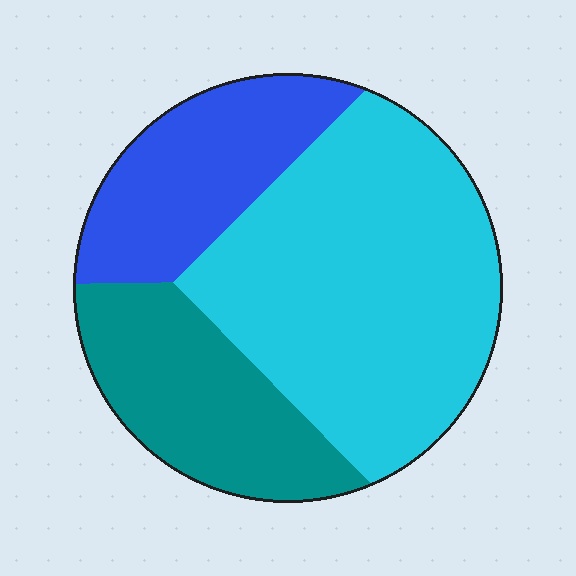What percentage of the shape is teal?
Teal covers about 25% of the shape.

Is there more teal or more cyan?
Cyan.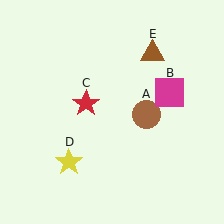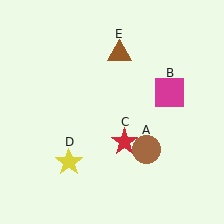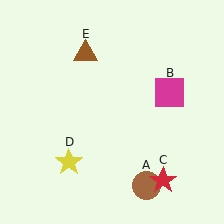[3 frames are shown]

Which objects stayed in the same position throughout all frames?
Magenta square (object B) and yellow star (object D) remained stationary.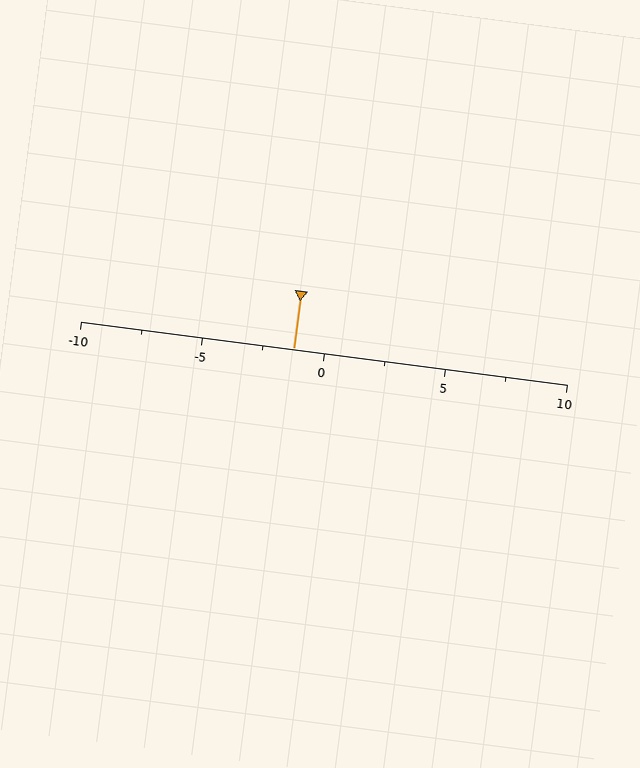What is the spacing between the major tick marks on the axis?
The major ticks are spaced 5 apart.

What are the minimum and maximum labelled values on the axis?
The axis runs from -10 to 10.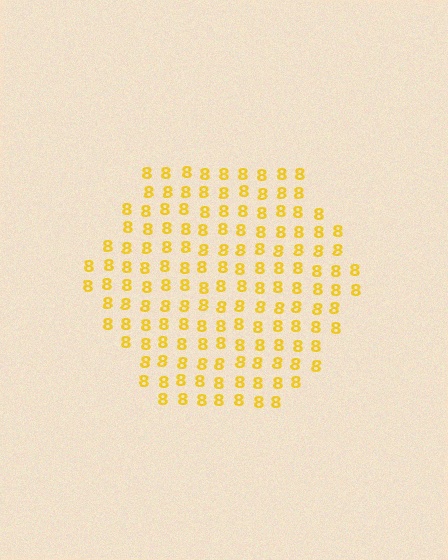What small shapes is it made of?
It is made of small digit 8's.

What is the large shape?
The large shape is a hexagon.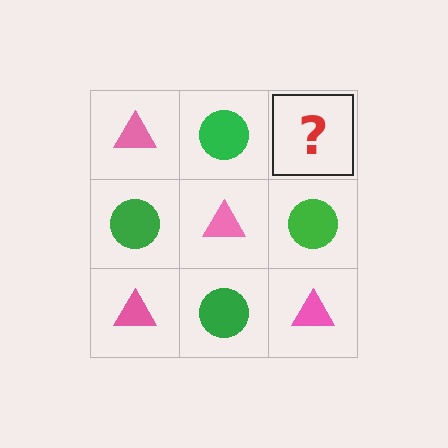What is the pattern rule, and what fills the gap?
The rule is that it alternates pink triangle and green circle in a checkerboard pattern. The gap should be filled with a pink triangle.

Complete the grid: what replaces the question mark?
The question mark should be replaced with a pink triangle.